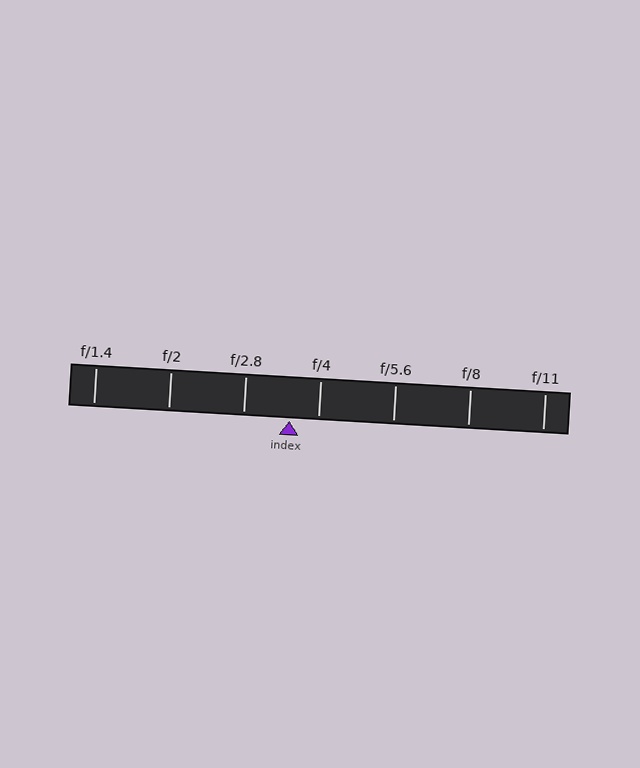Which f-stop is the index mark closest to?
The index mark is closest to f/4.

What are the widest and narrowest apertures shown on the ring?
The widest aperture shown is f/1.4 and the narrowest is f/11.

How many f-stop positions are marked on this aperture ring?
There are 7 f-stop positions marked.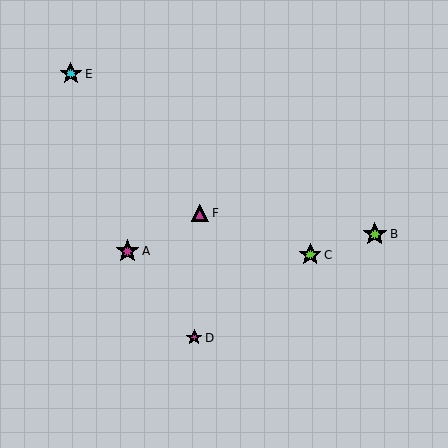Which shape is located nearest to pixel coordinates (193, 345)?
The magenta star (labeled D) at (194, 338) is nearest to that location.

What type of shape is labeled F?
Shape F is a magenta triangle.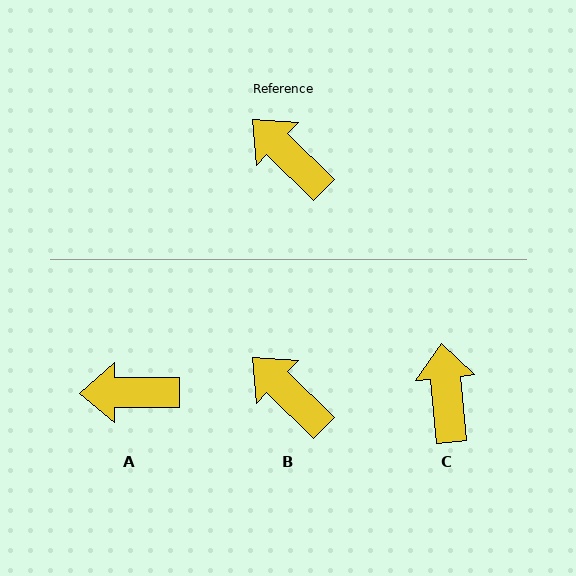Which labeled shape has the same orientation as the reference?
B.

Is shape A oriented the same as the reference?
No, it is off by about 45 degrees.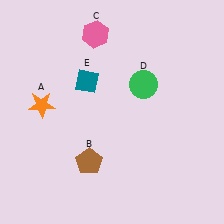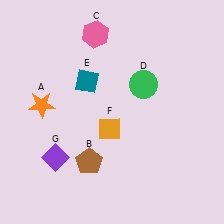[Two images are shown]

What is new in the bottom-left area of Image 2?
An orange diamond (F) was added in the bottom-left area of Image 2.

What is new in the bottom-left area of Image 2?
A purple diamond (G) was added in the bottom-left area of Image 2.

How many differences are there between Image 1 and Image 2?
There are 2 differences between the two images.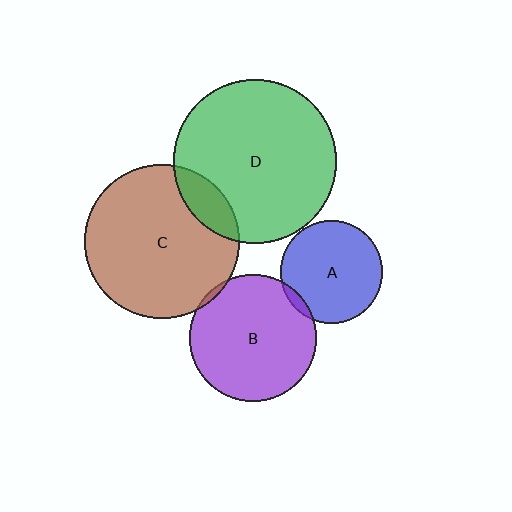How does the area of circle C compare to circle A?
Approximately 2.3 times.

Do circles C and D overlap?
Yes.